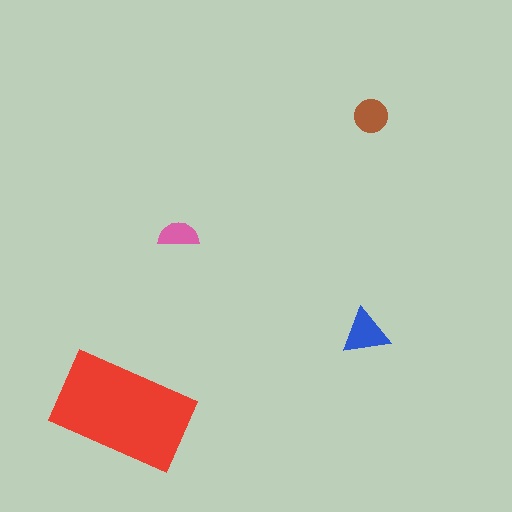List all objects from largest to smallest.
The red rectangle, the blue triangle, the brown circle, the pink semicircle.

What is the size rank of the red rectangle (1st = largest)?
1st.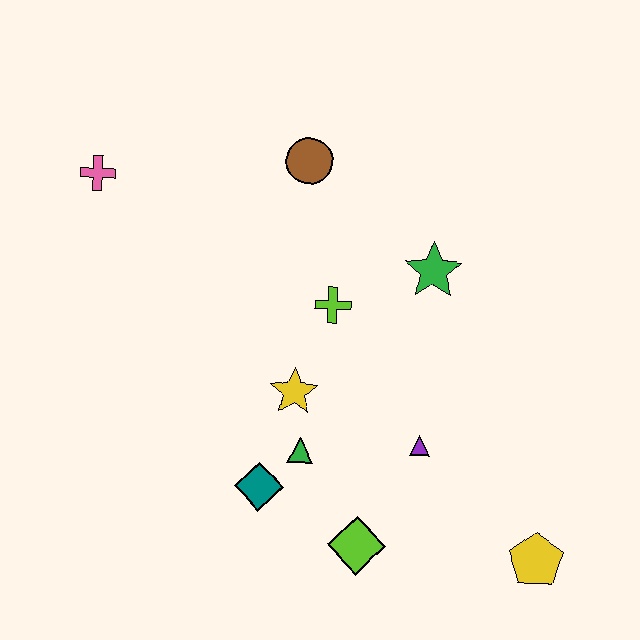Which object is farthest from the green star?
The pink cross is farthest from the green star.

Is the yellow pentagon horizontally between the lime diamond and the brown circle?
No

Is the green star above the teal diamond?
Yes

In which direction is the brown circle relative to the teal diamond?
The brown circle is above the teal diamond.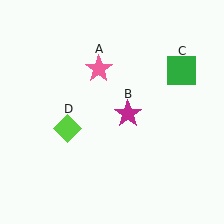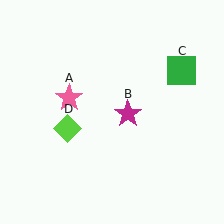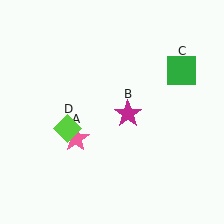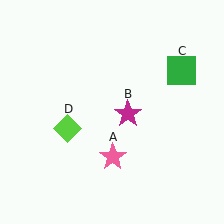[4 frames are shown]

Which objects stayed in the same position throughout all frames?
Magenta star (object B) and green square (object C) and lime diamond (object D) remained stationary.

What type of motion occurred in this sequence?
The pink star (object A) rotated counterclockwise around the center of the scene.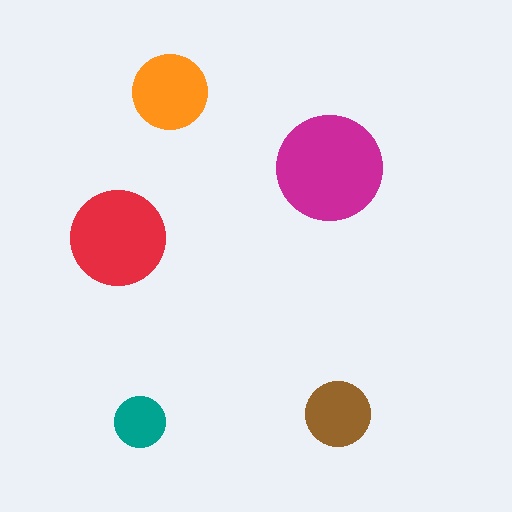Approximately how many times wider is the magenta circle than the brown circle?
About 1.5 times wider.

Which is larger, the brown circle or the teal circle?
The brown one.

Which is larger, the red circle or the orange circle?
The red one.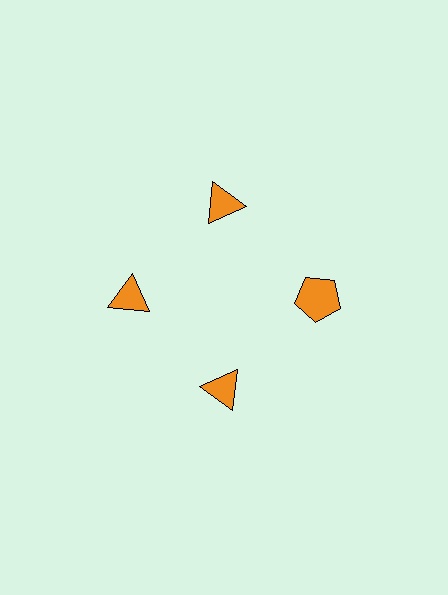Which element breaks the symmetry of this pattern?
The orange pentagon at roughly the 3 o'clock position breaks the symmetry. All other shapes are orange triangles.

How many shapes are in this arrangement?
There are 4 shapes arranged in a ring pattern.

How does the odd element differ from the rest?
It has a different shape: pentagon instead of triangle.